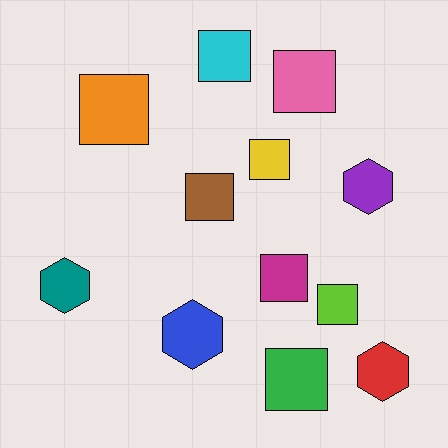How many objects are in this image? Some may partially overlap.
There are 12 objects.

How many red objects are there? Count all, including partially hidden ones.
There is 1 red object.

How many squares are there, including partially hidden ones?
There are 8 squares.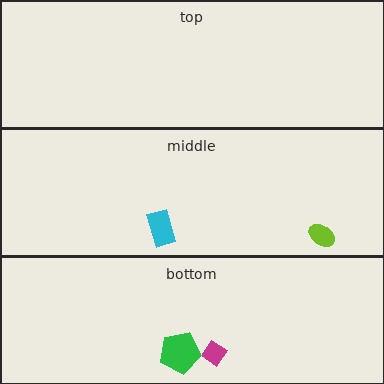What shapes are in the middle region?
The cyan rectangle, the lime ellipse.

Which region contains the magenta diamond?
The bottom region.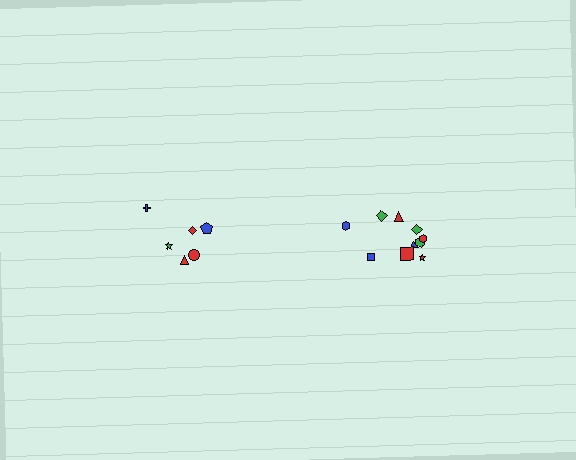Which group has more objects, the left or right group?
The right group.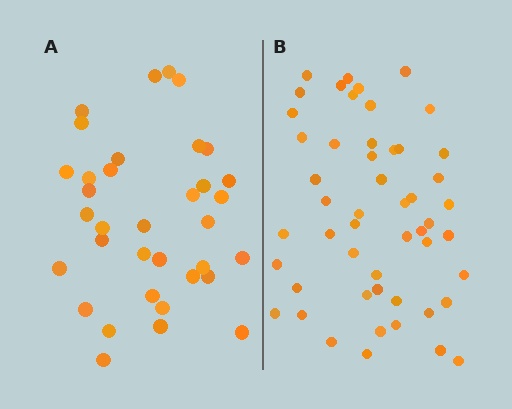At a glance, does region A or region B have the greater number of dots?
Region B (the right region) has more dots.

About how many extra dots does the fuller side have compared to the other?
Region B has approximately 15 more dots than region A.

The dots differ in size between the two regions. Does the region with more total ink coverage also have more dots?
No. Region A has more total ink coverage because its dots are larger, but region B actually contains more individual dots. Total area can be misleading — the number of items is what matters here.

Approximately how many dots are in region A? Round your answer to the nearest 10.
About 40 dots. (The exact count is 35, which rounds to 40.)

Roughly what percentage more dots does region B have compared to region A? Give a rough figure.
About 45% more.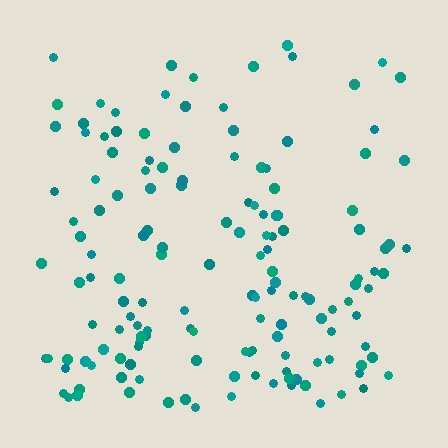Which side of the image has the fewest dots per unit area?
The top.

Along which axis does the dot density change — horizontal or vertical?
Vertical.